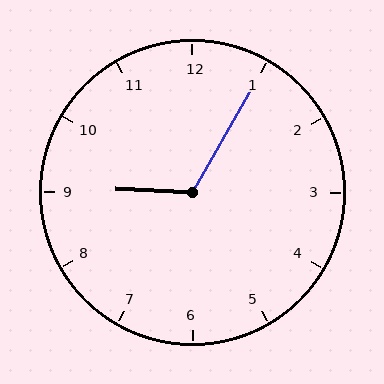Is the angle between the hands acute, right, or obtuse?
It is obtuse.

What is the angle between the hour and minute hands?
Approximately 118 degrees.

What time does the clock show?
9:05.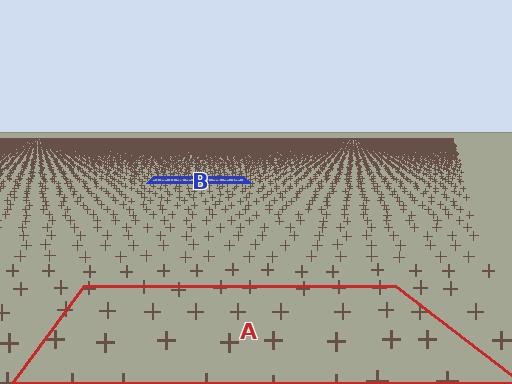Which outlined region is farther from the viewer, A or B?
Region B is farther from the viewer — the texture elements inside it appear smaller and more densely packed.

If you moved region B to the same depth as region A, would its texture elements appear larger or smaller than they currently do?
They would appear larger. At a closer depth, the same texture elements are projected at a bigger on-screen size.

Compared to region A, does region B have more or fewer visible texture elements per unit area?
Region B has more texture elements per unit area — they are packed more densely because it is farther away.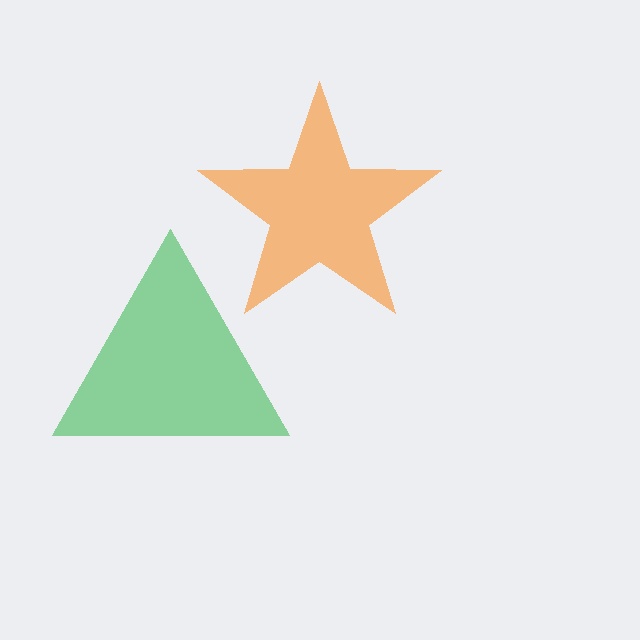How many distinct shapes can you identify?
There are 2 distinct shapes: an orange star, a green triangle.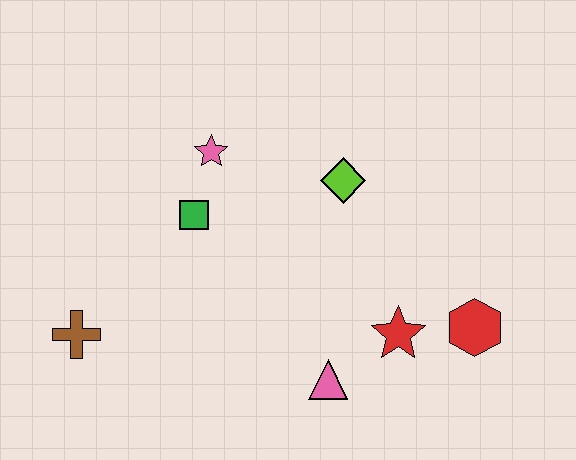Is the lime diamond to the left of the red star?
Yes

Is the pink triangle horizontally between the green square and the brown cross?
No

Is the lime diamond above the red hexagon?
Yes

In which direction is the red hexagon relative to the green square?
The red hexagon is to the right of the green square.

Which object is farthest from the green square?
The red hexagon is farthest from the green square.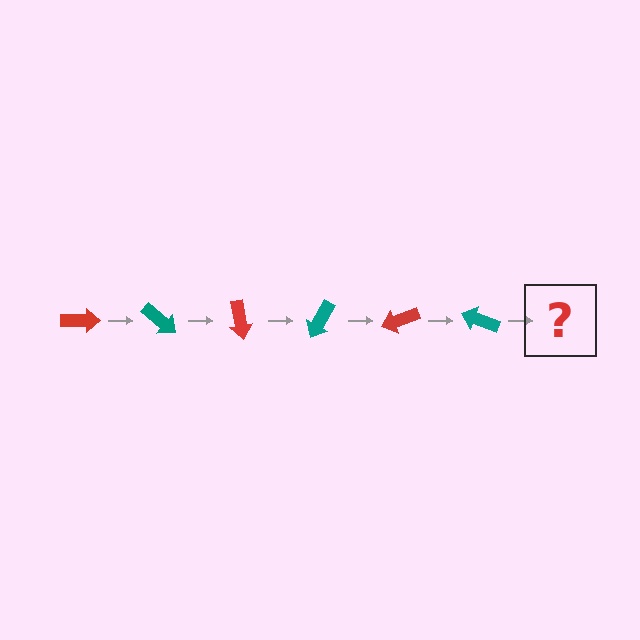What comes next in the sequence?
The next element should be a red arrow, rotated 240 degrees from the start.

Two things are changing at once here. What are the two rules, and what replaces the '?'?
The two rules are that it rotates 40 degrees each step and the color cycles through red and teal. The '?' should be a red arrow, rotated 240 degrees from the start.